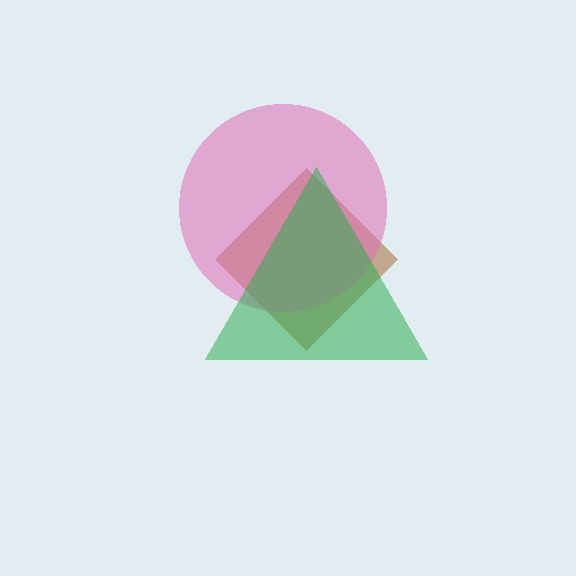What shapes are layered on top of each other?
The layered shapes are: a brown diamond, a pink circle, a green triangle.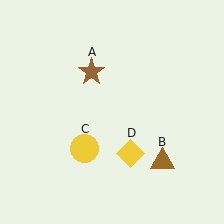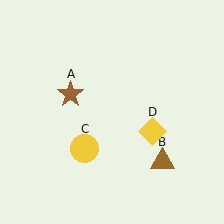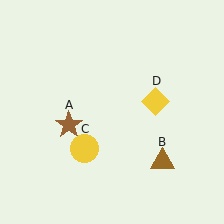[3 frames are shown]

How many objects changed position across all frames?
2 objects changed position: brown star (object A), yellow diamond (object D).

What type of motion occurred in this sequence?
The brown star (object A), yellow diamond (object D) rotated counterclockwise around the center of the scene.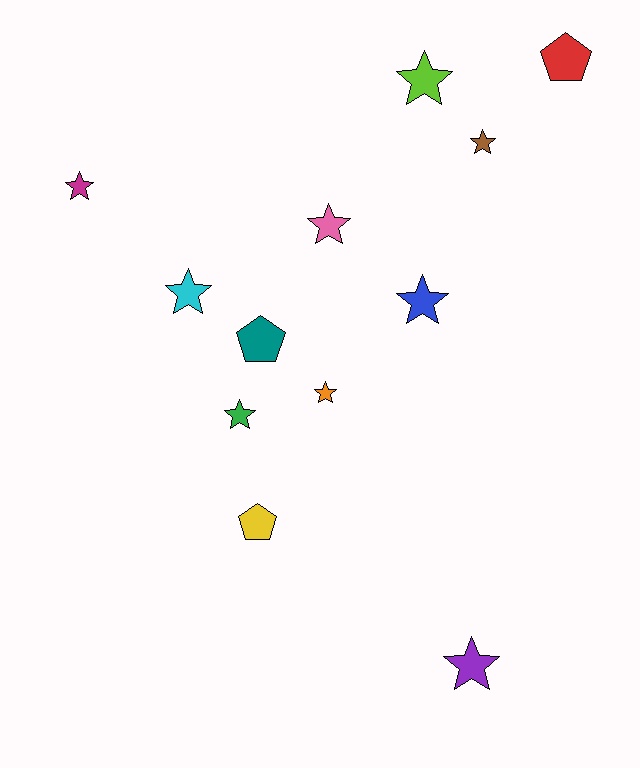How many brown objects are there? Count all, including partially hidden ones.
There is 1 brown object.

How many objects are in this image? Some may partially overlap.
There are 12 objects.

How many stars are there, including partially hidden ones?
There are 9 stars.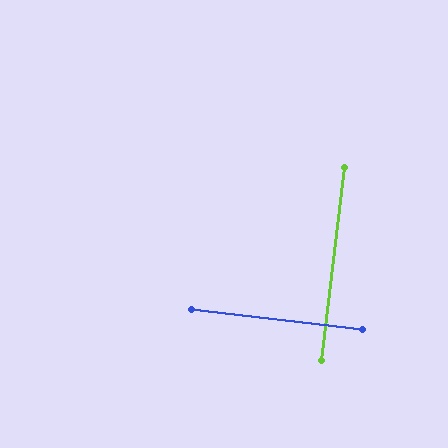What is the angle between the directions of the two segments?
Approximately 90 degrees.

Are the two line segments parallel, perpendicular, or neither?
Perpendicular — they meet at approximately 90°.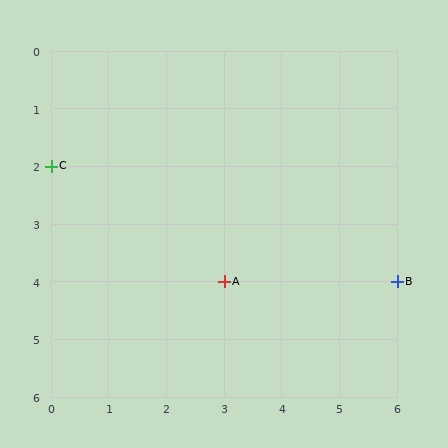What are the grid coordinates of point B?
Point B is at grid coordinates (6, 4).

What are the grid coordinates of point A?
Point A is at grid coordinates (3, 4).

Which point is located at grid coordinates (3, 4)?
Point A is at (3, 4).